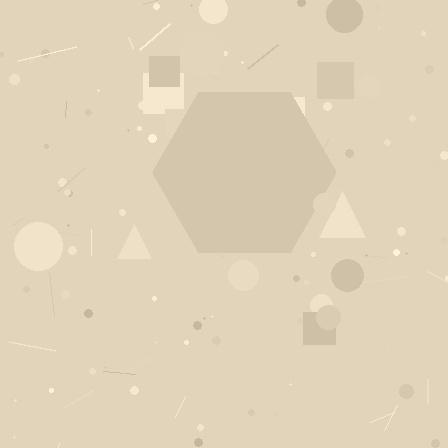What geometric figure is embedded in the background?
A hexagon is embedded in the background.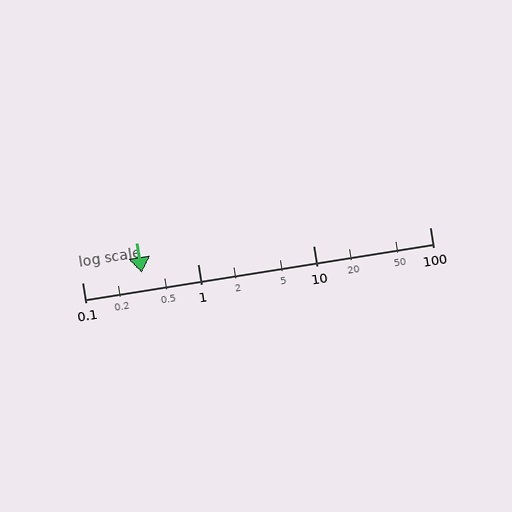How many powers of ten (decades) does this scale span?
The scale spans 3 decades, from 0.1 to 100.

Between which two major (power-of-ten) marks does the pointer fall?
The pointer is between 0.1 and 1.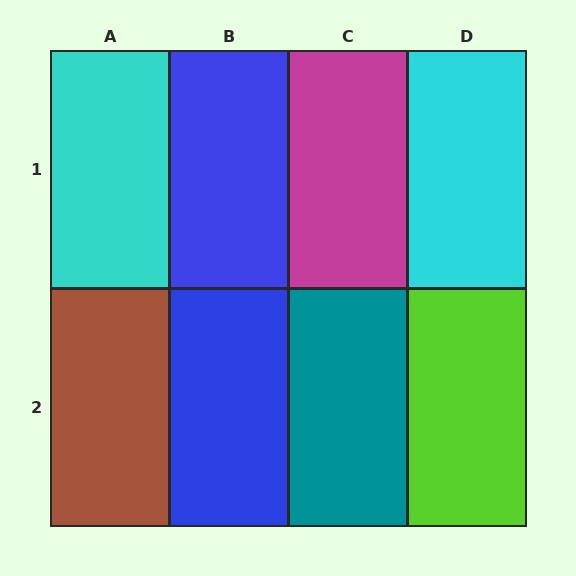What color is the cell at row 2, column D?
Lime.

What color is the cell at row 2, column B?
Blue.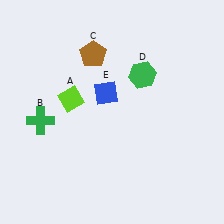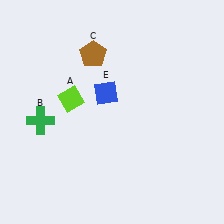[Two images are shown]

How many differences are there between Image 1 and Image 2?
There is 1 difference between the two images.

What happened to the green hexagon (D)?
The green hexagon (D) was removed in Image 2. It was in the top-right area of Image 1.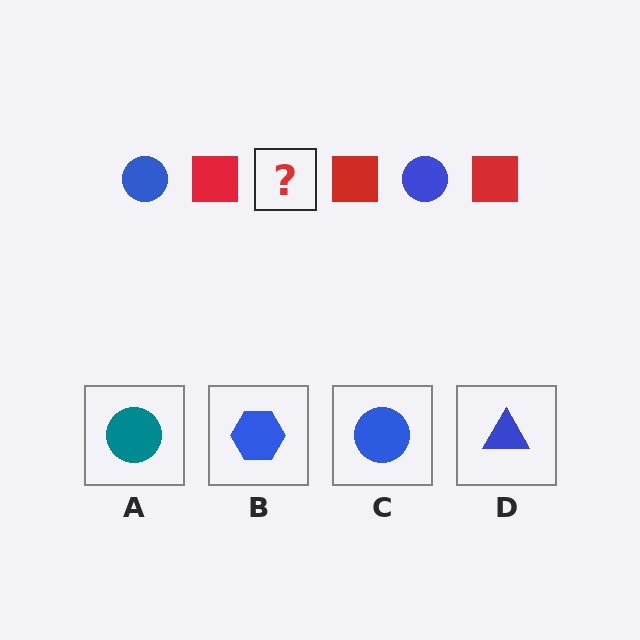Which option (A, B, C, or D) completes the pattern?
C.